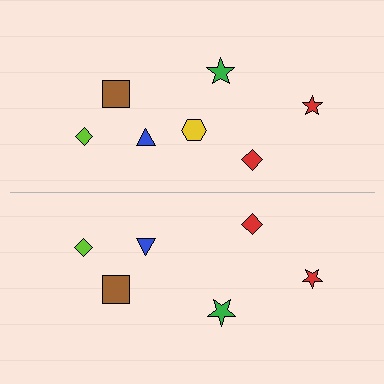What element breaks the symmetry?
A yellow hexagon is missing from the bottom side.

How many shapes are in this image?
There are 13 shapes in this image.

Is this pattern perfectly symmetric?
No, the pattern is not perfectly symmetric. A yellow hexagon is missing from the bottom side.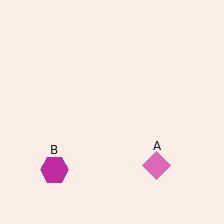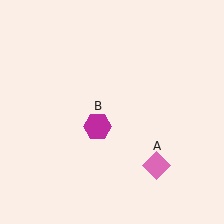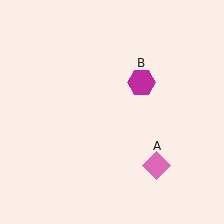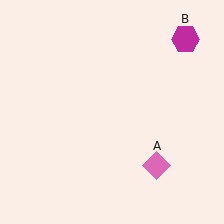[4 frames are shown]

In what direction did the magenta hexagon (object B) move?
The magenta hexagon (object B) moved up and to the right.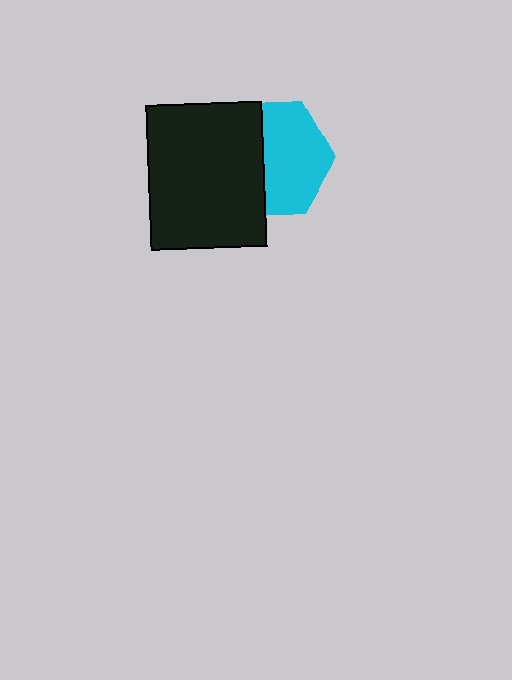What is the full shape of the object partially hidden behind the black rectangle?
The partially hidden object is a cyan hexagon.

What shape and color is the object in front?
The object in front is a black rectangle.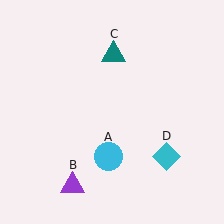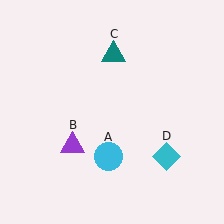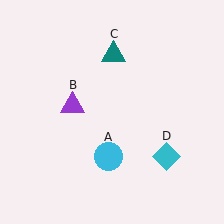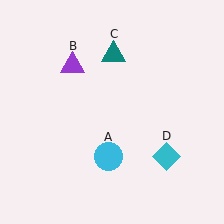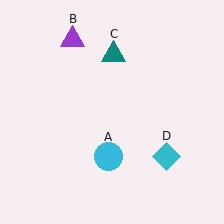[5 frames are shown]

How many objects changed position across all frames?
1 object changed position: purple triangle (object B).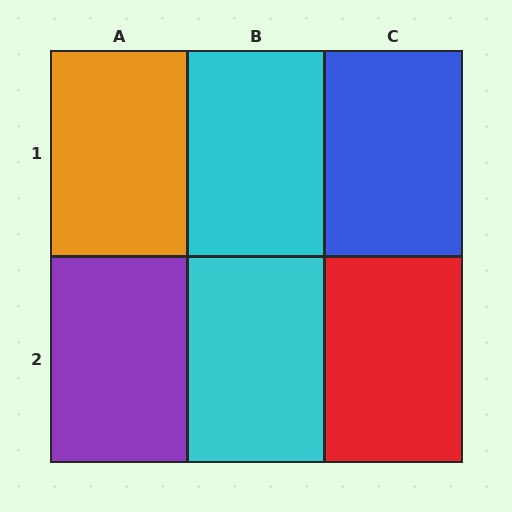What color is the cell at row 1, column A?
Orange.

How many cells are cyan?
2 cells are cyan.